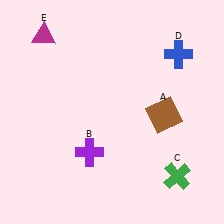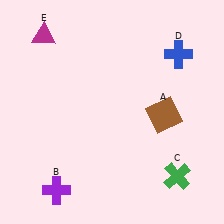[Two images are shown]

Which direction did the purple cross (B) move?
The purple cross (B) moved down.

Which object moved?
The purple cross (B) moved down.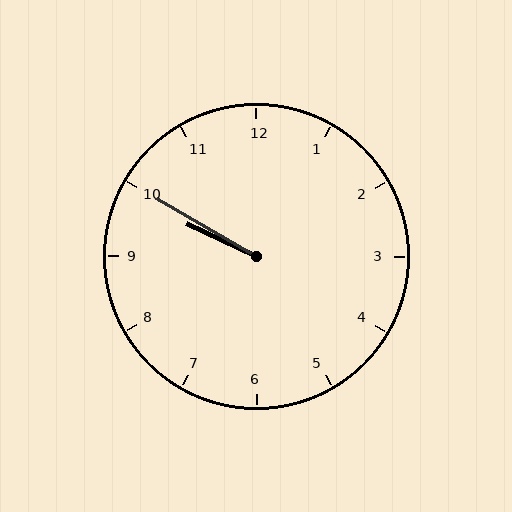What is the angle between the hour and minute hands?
Approximately 5 degrees.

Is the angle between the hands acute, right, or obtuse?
It is acute.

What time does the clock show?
9:50.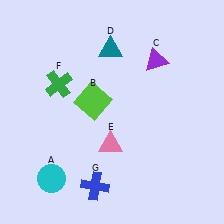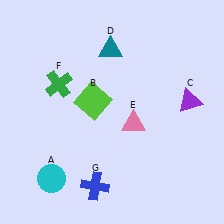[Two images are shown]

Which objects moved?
The objects that moved are: the purple triangle (C), the pink triangle (E).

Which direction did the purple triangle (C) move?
The purple triangle (C) moved down.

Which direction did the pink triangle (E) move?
The pink triangle (E) moved right.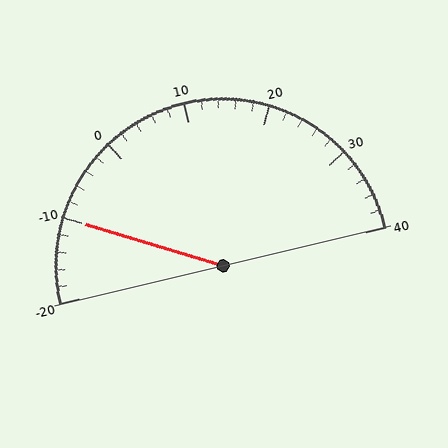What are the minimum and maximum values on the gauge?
The gauge ranges from -20 to 40.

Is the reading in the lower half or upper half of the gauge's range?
The reading is in the lower half of the range (-20 to 40).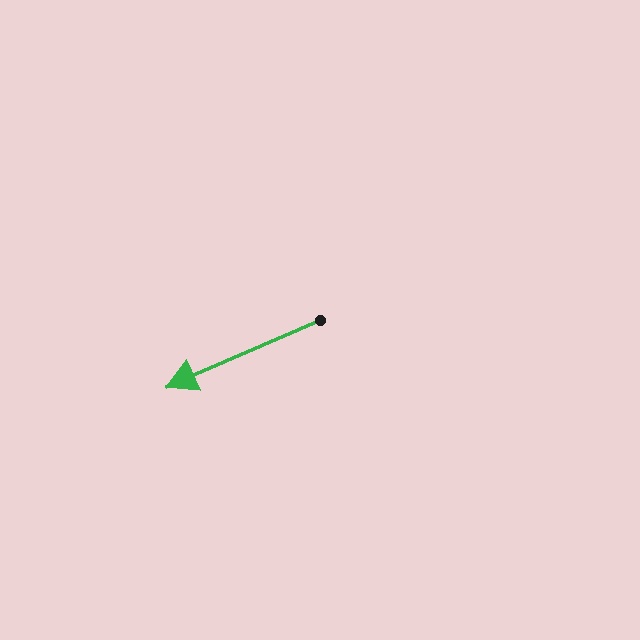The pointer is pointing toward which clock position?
Roughly 8 o'clock.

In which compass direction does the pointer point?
Southwest.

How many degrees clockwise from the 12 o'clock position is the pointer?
Approximately 246 degrees.